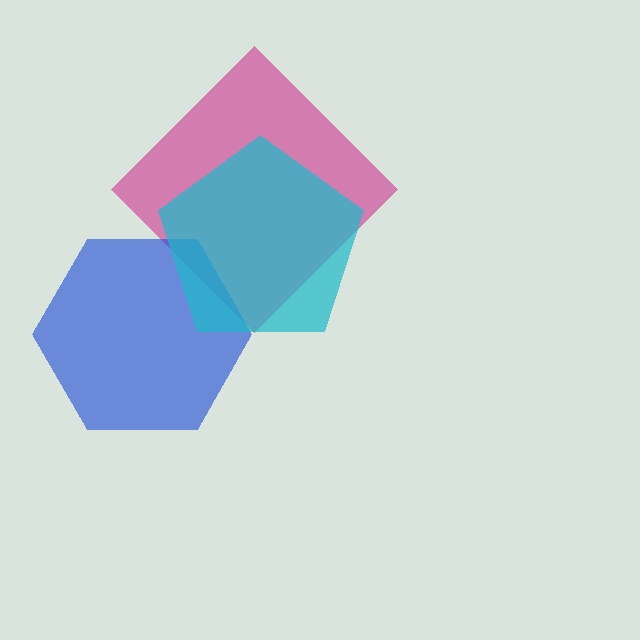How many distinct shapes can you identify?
There are 3 distinct shapes: a magenta diamond, a blue hexagon, a cyan pentagon.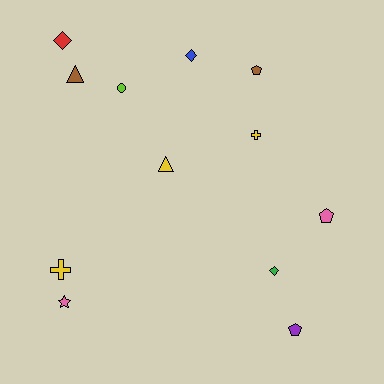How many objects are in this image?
There are 12 objects.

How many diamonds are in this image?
There are 3 diamonds.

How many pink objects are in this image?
There are 2 pink objects.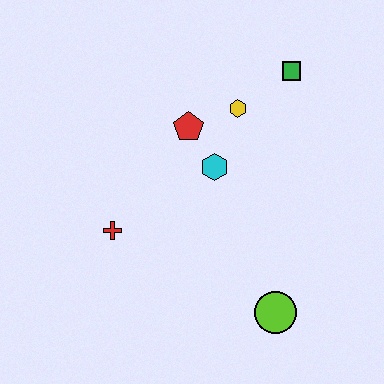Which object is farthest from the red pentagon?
The lime circle is farthest from the red pentagon.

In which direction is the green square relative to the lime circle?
The green square is above the lime circle.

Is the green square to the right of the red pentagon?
Yes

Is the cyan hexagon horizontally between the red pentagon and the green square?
Yes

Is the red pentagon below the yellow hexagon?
Yes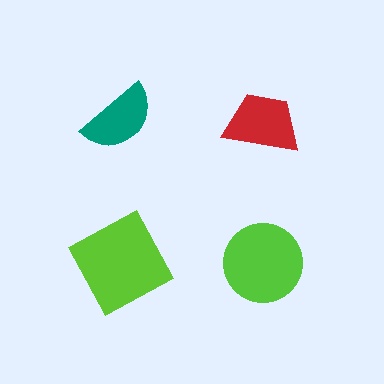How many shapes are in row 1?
2 shapes.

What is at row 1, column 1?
A teal semicircle.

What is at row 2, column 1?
A lime square.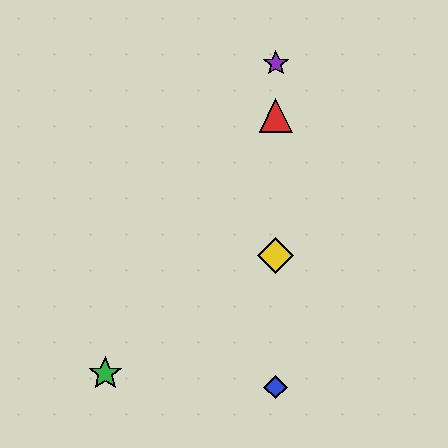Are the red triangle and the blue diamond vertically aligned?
Yes, both are at x≈276.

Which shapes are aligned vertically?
The red triangle, the blue diamond, the yellow diamond, the purple star are aligned vertically.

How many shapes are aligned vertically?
4 shapes (the red triangle, the blue diamond, the yellow diamond, the purple star) are aligned vertically.